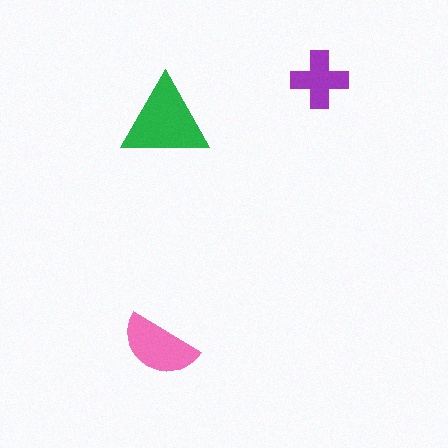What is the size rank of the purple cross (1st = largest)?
3rd.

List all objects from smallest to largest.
The purple cross, the pink semicircle, the green triangle.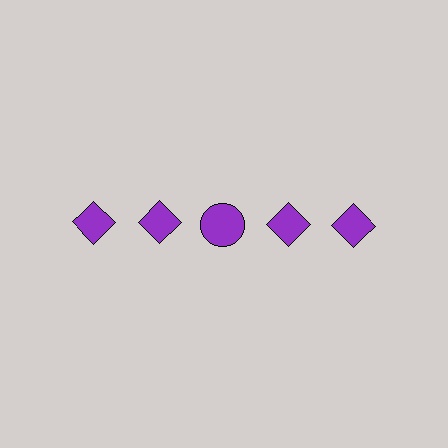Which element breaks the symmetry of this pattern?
The purple circle in the top row, center column breaks the symmetry. All other shapes are purple diamonds.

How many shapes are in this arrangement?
There are 5 shapes arranged in a grid pattern.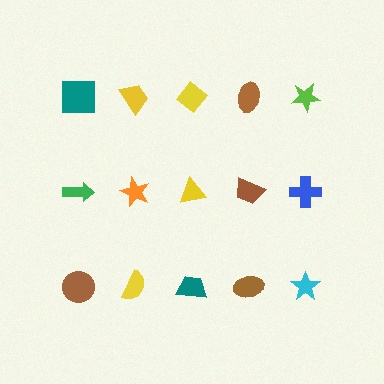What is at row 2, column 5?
A blue cross.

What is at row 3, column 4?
A brown ellipse.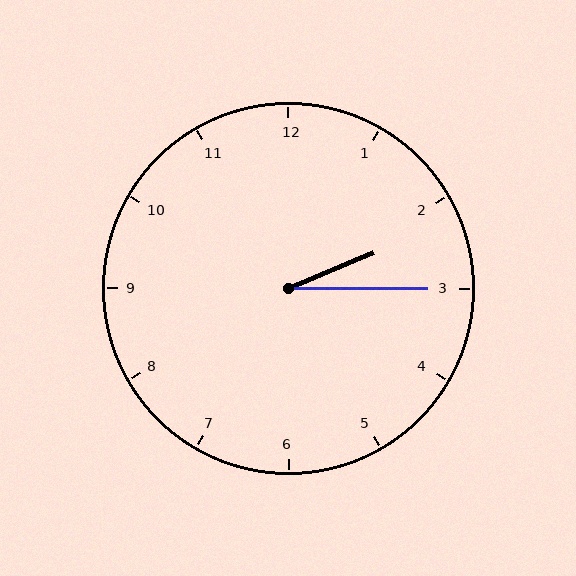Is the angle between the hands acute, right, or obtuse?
It is acute.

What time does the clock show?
2:15.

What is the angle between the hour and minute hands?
Approximately 22 degrees.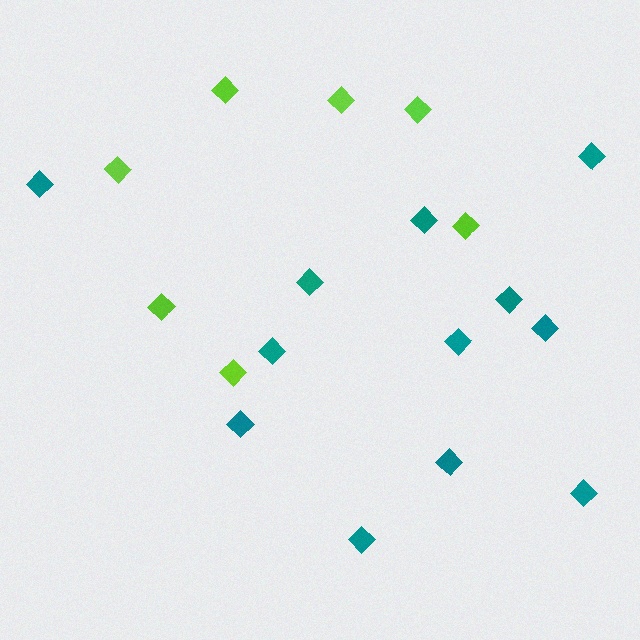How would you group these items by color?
There are 2 groups: one group of teal diamonds (12) and one group of lime diamonds (7).